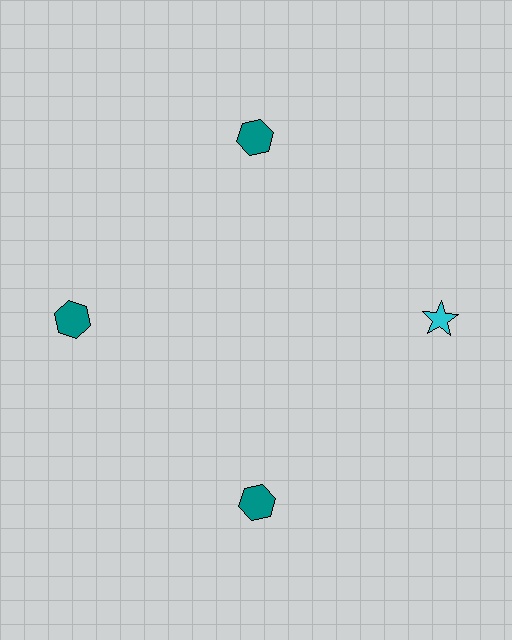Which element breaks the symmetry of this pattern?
The cyan star at roughly the 3 o'clock position breaks the symmetry. All other shapes are teal hexagons.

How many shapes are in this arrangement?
There are 4 shapes arranged in a ring pattern.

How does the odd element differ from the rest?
It differs in both color (cyan instead of teal) and shape (star instead of hexagon).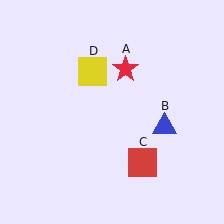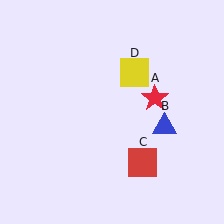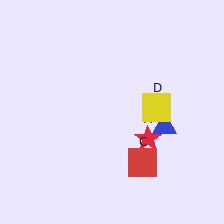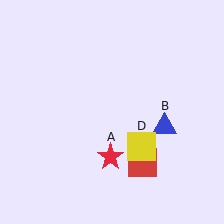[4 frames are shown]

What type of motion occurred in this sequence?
The red star (object A), yellow square (object D) rotated clockwise around the center of the scene.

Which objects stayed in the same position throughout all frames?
Blue triangle (object B) and red square (object C) remained stationary.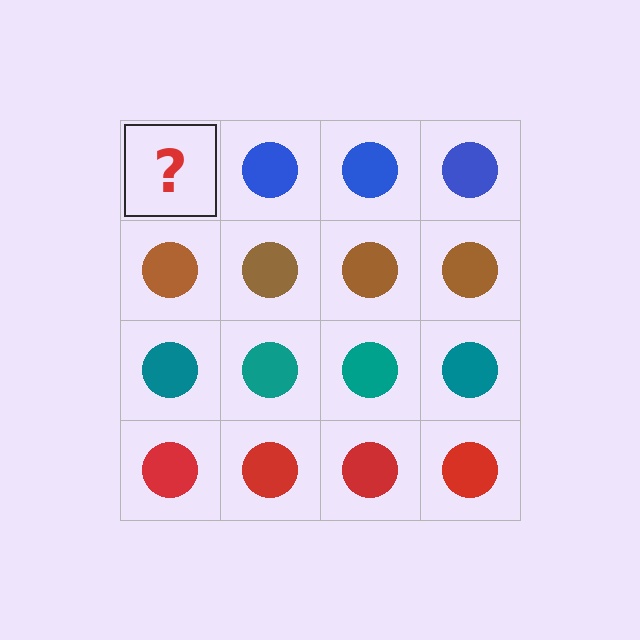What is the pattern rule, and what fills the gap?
The rule is that each row has a consistent color. The gap should be filled with a blue circle.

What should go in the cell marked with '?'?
The missing cell should contain a blue circle.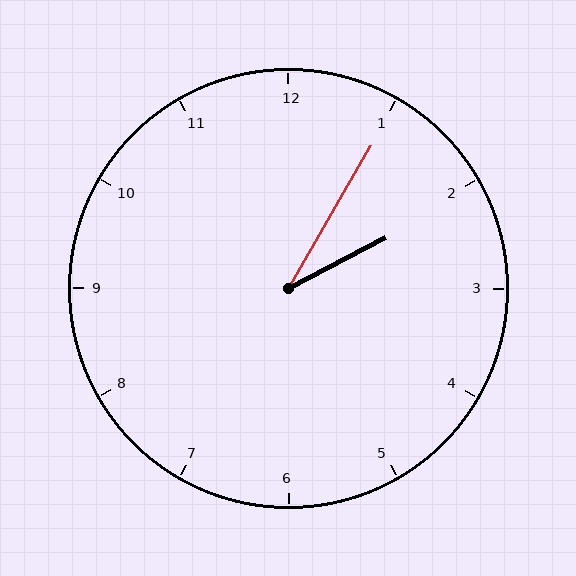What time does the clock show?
2:05.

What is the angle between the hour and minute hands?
Approximately 32 degrees.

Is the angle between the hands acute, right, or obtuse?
It is acute.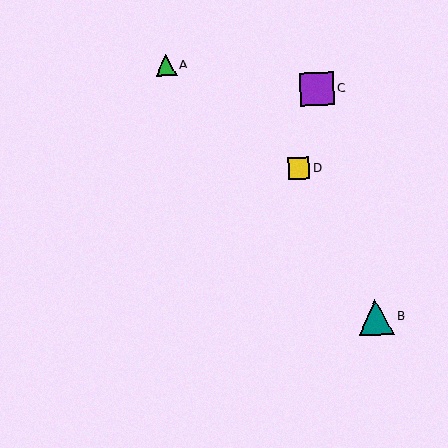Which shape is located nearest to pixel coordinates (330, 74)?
The purple square (labeled C) at (317, 89) is nearest to that location.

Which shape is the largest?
The teal triangle (labeled B) is the largest.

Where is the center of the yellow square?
The center of the yellow square is at (299, 168).